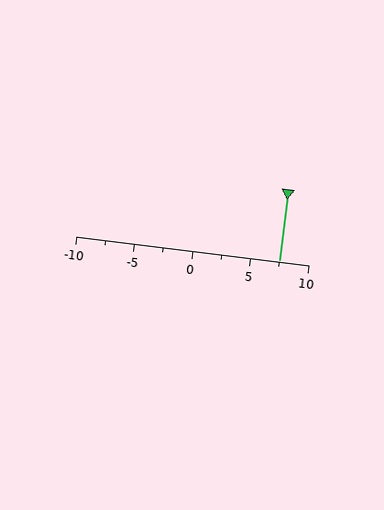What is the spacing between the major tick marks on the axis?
The major ticks are spaced 5 apart.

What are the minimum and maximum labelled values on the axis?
The axis runs from -10 to 10.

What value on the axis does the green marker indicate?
The marker indicates approximately 7.5.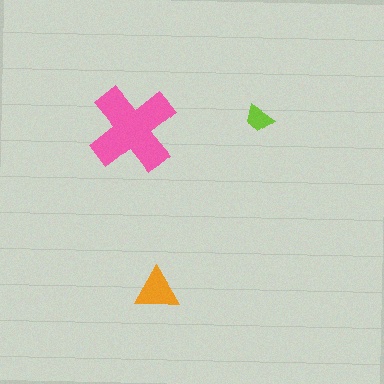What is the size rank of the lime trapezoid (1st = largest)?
3rd.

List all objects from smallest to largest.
The lime trapezoid, the orange triangle, the pink cross.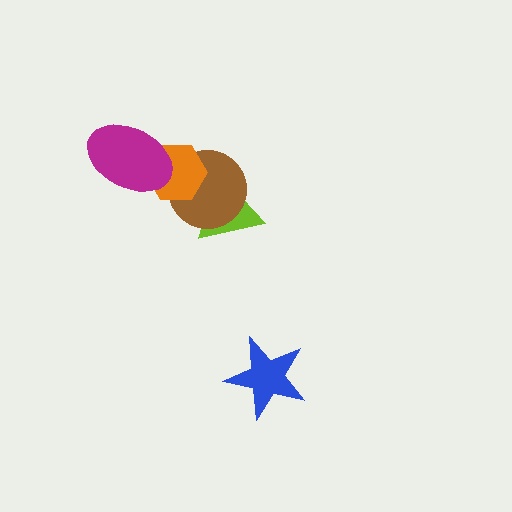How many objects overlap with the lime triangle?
1 object overlaps with the lime triangle.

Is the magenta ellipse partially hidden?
No, no other shape covers it.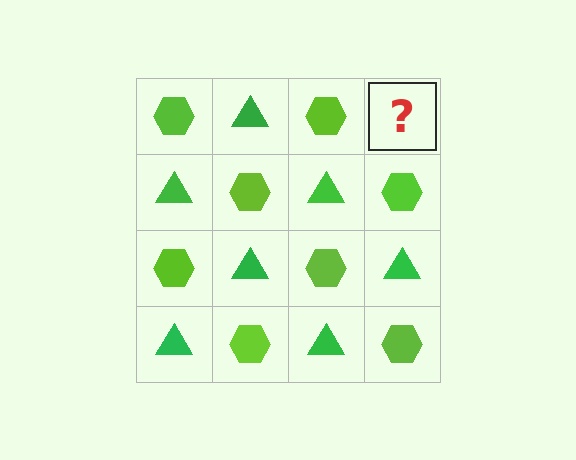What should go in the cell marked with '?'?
The missing cell should contain a green triangle.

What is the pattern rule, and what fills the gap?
The rule is that it alternates lime hexagon and green triangle in a checkerboard pattern. The gap should be filled with a green triangle.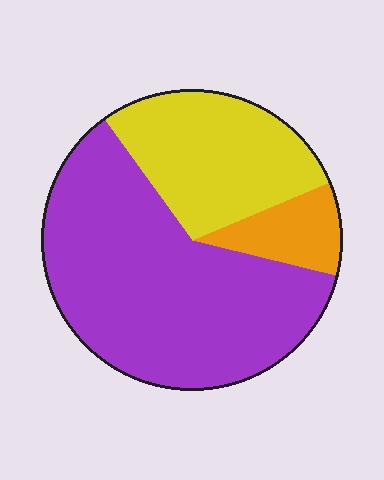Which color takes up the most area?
Purple, at roughly 60%.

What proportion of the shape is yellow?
Yellow takes up between a quarter and a half of the shape.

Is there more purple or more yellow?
Purple.